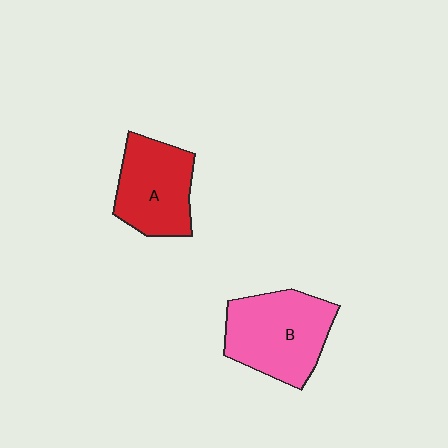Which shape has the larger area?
Shape B (pink).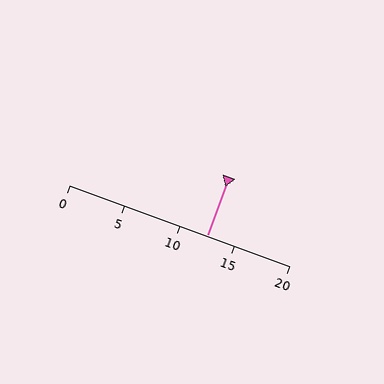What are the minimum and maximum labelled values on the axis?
The axis runs from 0 to 20.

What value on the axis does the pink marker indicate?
The marker indicates approximately 12.5.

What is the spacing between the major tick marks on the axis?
The major ticks are spaced 5 apart.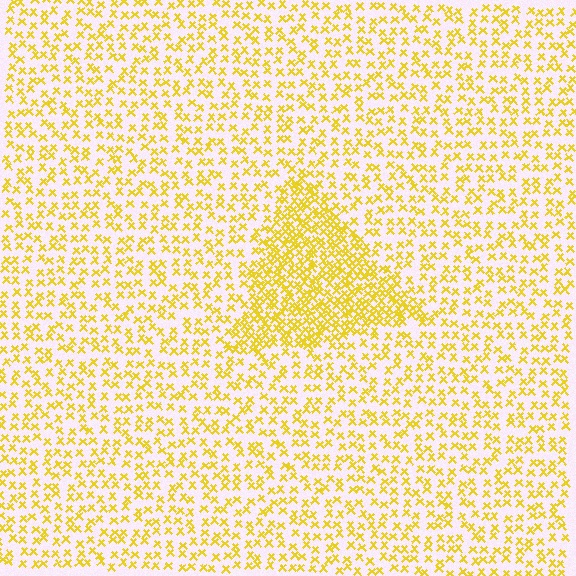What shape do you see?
I see a triangle.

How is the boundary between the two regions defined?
The boundary is defined by a change in element density (approximately 2.2x ratio). All elements are the same color, size, and shape.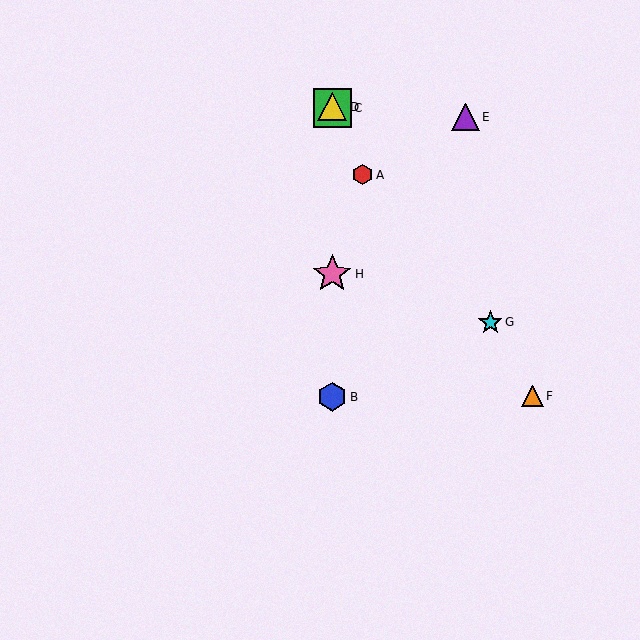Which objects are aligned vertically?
Objects B, C, D, H are aligned vertically.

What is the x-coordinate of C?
Object C is at x≈332.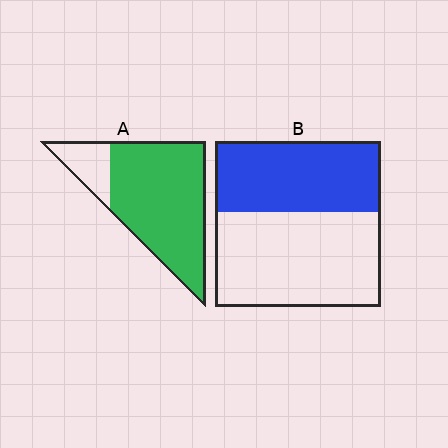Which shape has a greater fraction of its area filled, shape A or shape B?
Shape A.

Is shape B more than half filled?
No.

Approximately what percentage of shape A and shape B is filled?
A is approximately 80% and B is approximately 45%.